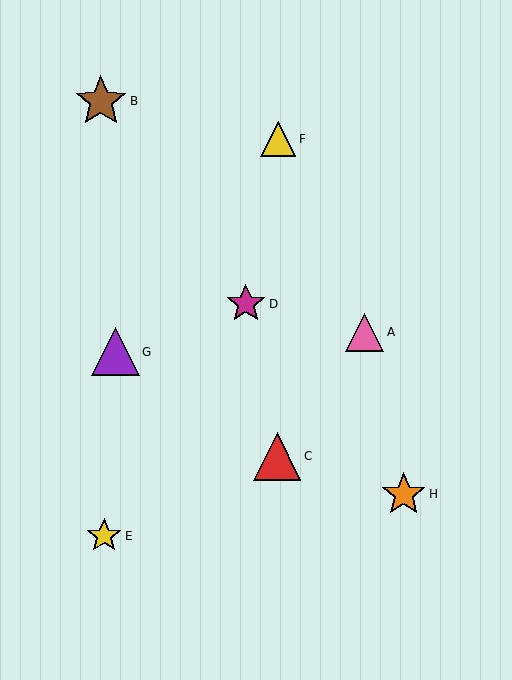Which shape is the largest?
The brown star (labeled B) is the largest.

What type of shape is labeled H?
Shape H is an orange star.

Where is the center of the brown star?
The center of the brown star is at (101, 101).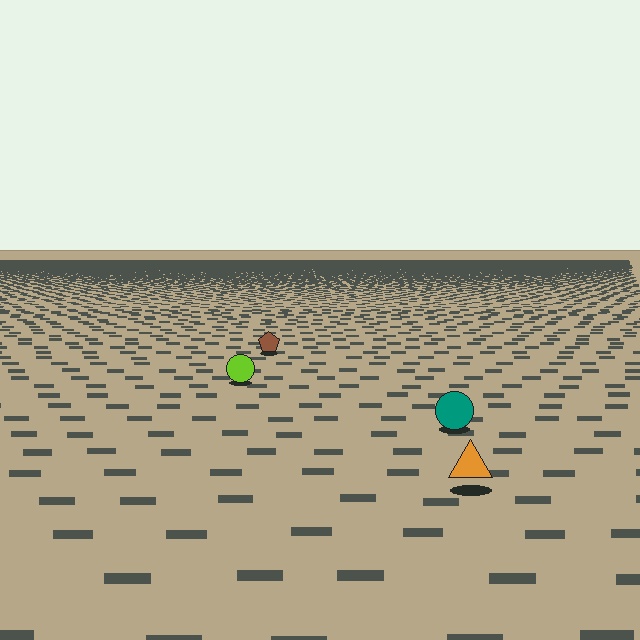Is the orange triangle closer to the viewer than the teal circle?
Yes. The orange triangle is closer — you can tell from the texture gradient: the ground texture is coarser near it.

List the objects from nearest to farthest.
From nearest to farthest: the orange triangle, the teal circle, the lime circle, the brown pentagon.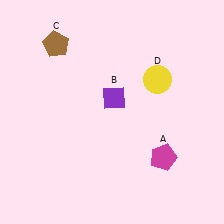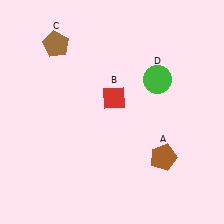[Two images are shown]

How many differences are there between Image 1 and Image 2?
There are 3 differences between the two images.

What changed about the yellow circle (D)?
In Image 1, D is yellow. In Image 2, it changed to green.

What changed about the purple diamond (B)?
In Image 1, B is purple. In Image 2, it changed to red.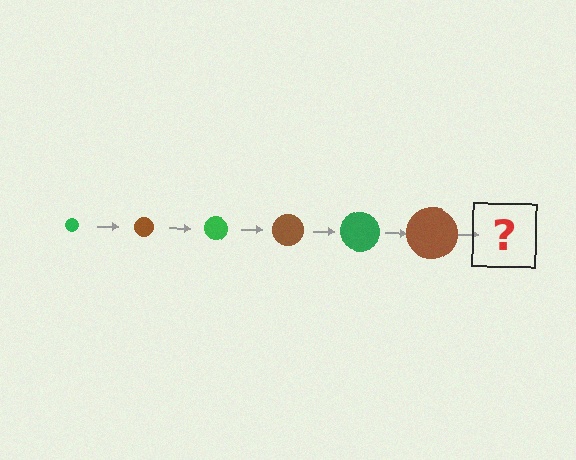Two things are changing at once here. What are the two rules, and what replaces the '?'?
The two rules are that the circle grows larger each step and the color cycles through green and brown. The '?' should be a green circle, larger than the previous one.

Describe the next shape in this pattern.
It should be a green circle, larger than the previous one.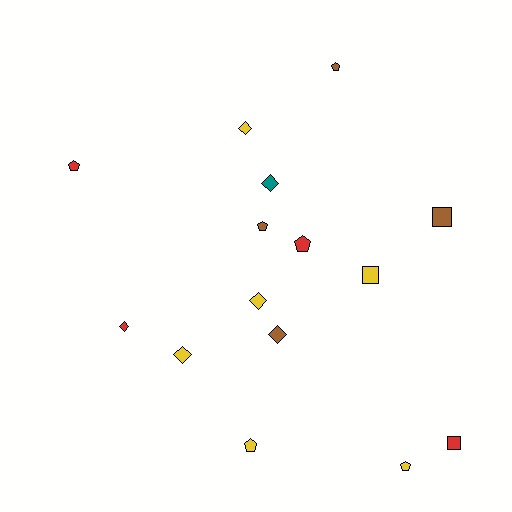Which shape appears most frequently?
Pentagon, with 6 objects.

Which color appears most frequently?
Yellow, with 6 objects.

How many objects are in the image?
There are 15 objects.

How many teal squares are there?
There are no teal squares.